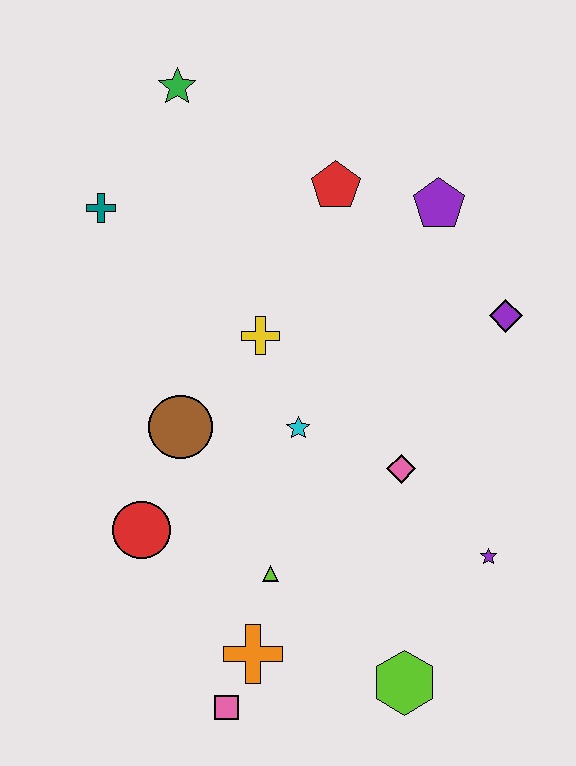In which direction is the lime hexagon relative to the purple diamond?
The lime hexagon is below the purple diamond.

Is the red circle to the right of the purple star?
No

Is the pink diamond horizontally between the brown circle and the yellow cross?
No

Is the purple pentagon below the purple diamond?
No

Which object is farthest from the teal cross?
The lime hexagon is farthest from the teal cross.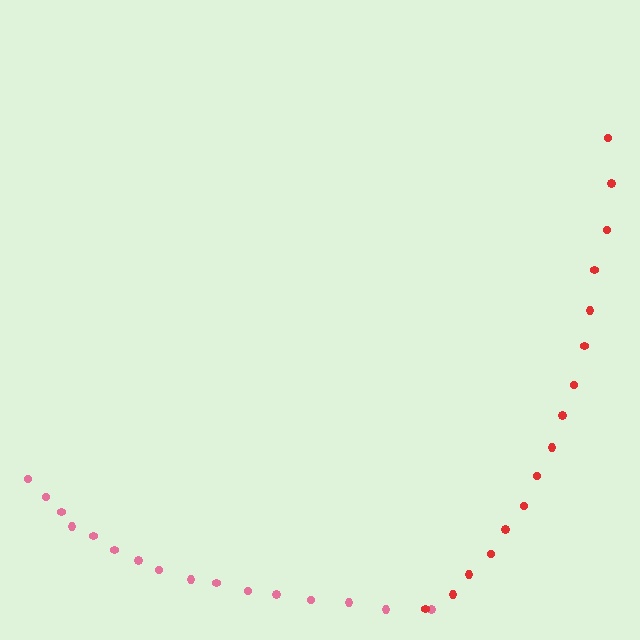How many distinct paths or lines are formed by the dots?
There are 2 distinct paths.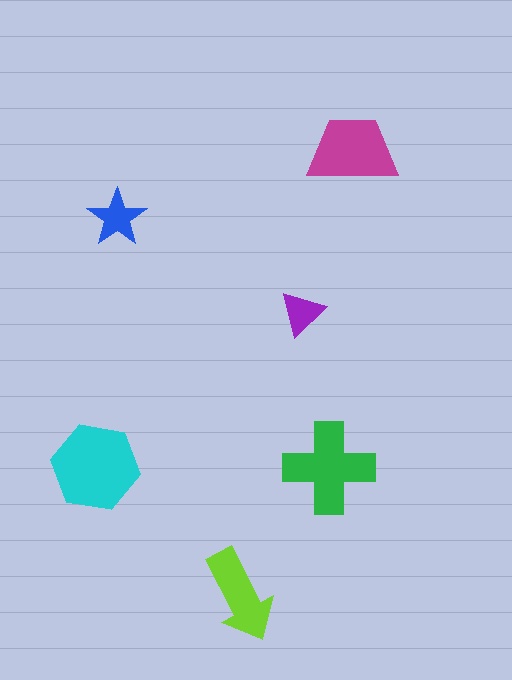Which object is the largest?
The cyan hexagon.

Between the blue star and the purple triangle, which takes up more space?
The blue star.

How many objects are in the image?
There are 6 objects in the image.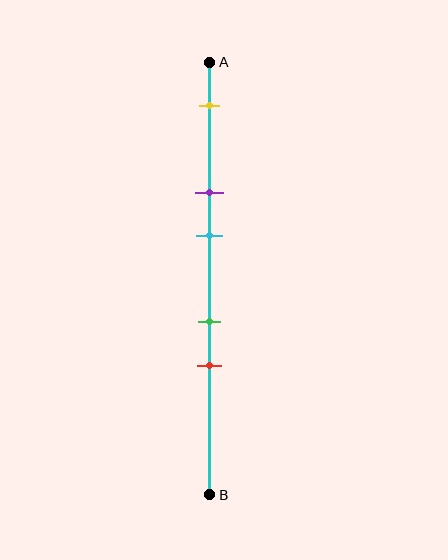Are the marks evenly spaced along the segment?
No, the marks are not evenly spaced.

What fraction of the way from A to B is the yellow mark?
The yellow mark is approximately 10% (0.1) of the way from A to B.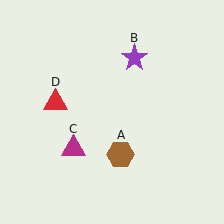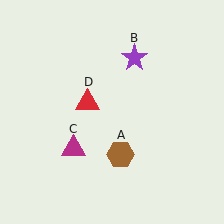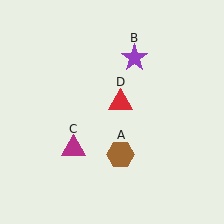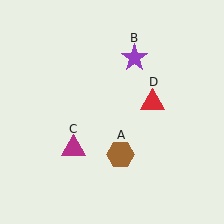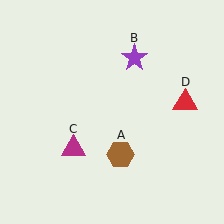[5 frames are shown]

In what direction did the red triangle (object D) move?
The red triangle (object D) moved right.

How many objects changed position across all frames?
1 object changed position: red triangle (object D).